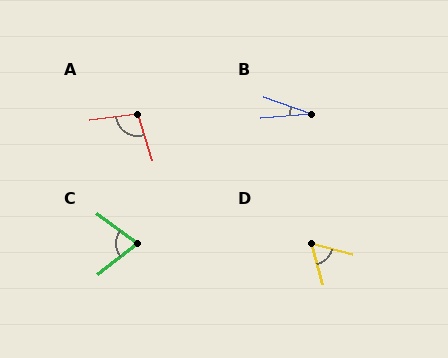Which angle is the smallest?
B, at approximately 25 degrees.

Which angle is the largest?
A, at approximately 101 degrees.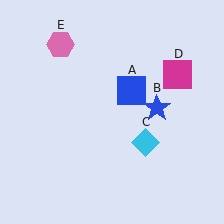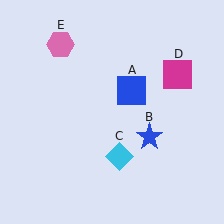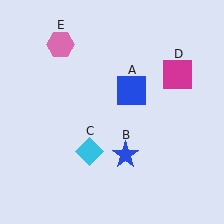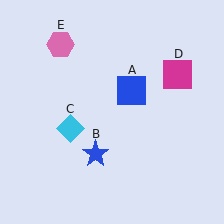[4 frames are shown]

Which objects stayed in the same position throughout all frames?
Blue square (object A) and magenta square (object D) and pink hexagon (object E) remained stationary.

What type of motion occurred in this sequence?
The blue star (object B), cyan diamond (object C) rotated clockwise around the center of the scene.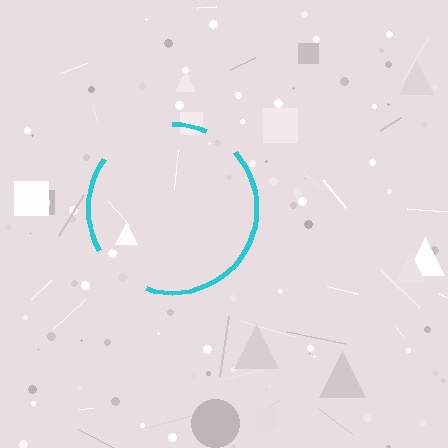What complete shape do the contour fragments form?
The contour fragments form a circle.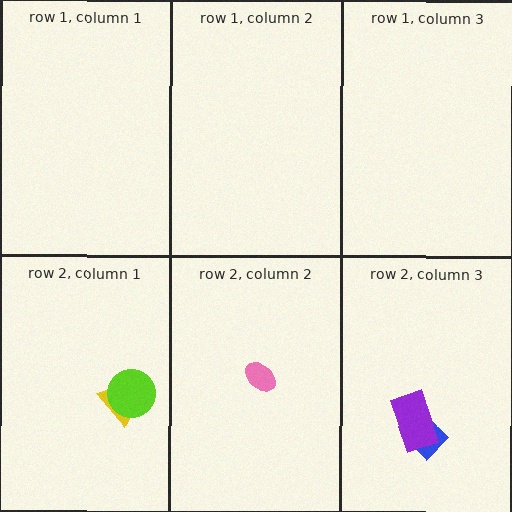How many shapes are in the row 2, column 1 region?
2.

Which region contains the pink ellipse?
The row 2, column 2 region.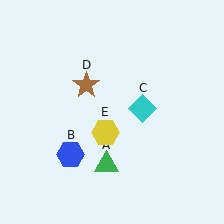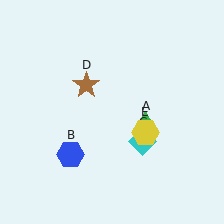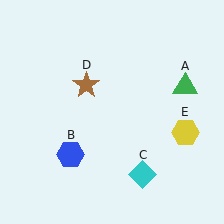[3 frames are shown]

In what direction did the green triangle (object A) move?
The green triangle (object A) moved up and to the right.